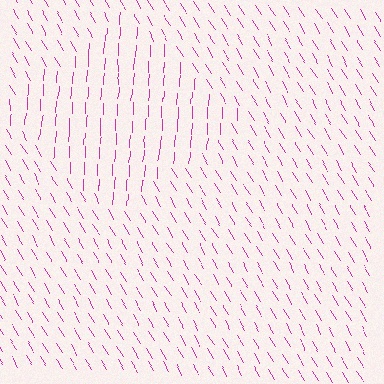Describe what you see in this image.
The image is filled with small magenta line segments. A diamond region in the image has lines oriented differently from the surrounding lines, creating a visible texture boundary.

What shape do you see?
I see a diamond.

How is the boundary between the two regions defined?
The boundary is defined purely by a change in line orientation (approximately 33 degrees difference). All lines are the same color and thickness.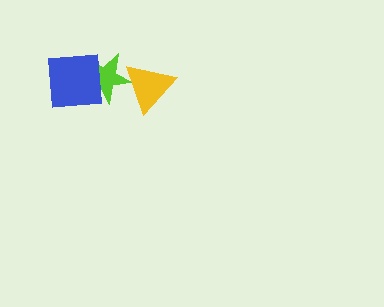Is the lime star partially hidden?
Yes, it is partially covered by another shape.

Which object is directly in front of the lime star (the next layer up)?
The blue square is directly in front of the lime star.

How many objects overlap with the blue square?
1 object overlaps with the blue square.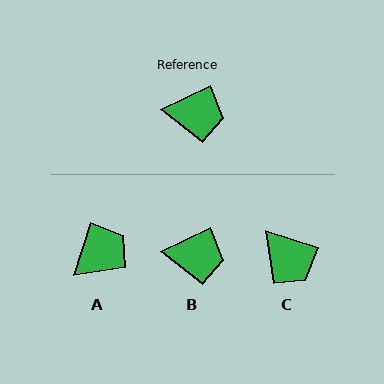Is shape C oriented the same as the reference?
No, it is off by about 43 degrees.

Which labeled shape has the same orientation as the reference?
B.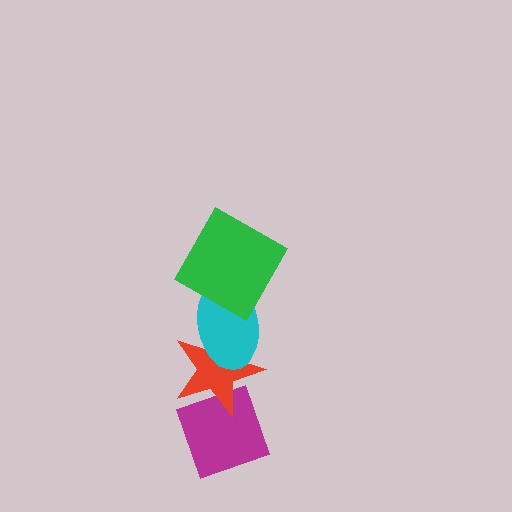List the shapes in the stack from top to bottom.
From top to bottom: the green square, the cyan ellipse, the red star, the magenta diamond.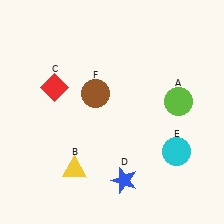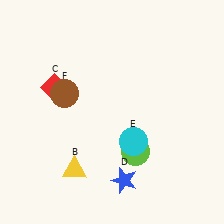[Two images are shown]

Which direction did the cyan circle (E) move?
The cyan circle (E) moved left.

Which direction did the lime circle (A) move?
The lime circle (A) moved down.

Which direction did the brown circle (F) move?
The brown circle (F) moved left.